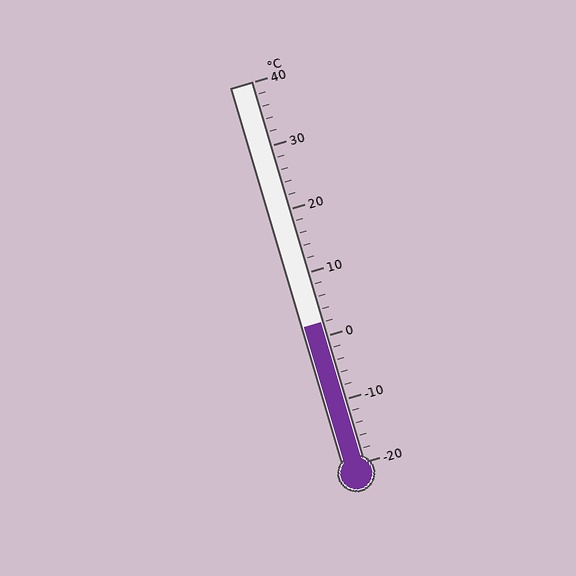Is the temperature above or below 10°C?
The temperature is below 10°C.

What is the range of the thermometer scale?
The thermometer scale ranges from -20°C to 40°C.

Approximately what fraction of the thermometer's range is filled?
The thermometer is filled to approximately 35% of its range.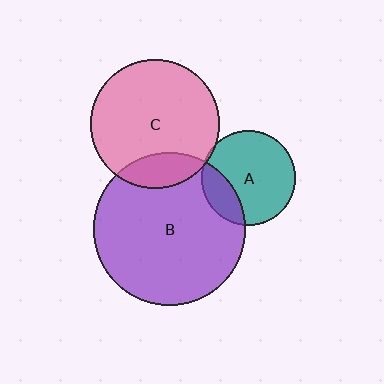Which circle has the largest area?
Circle B (purple).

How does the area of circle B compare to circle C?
Approximately 1.4 times.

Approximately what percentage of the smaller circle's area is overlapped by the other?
Approximately 15%.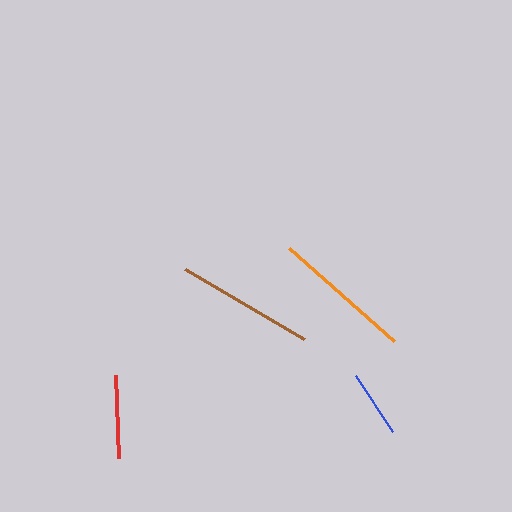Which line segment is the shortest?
The blue line is the shortest at approximately 67 pixels.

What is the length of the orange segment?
The orange segment is approximately 141 pixels long.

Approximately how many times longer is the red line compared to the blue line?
The red line is approximately 1.2 times the length of the blue line.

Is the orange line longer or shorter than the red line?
The orange line is longer than the red line.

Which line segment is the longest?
The orange line is the longest at approximately 141 pixels.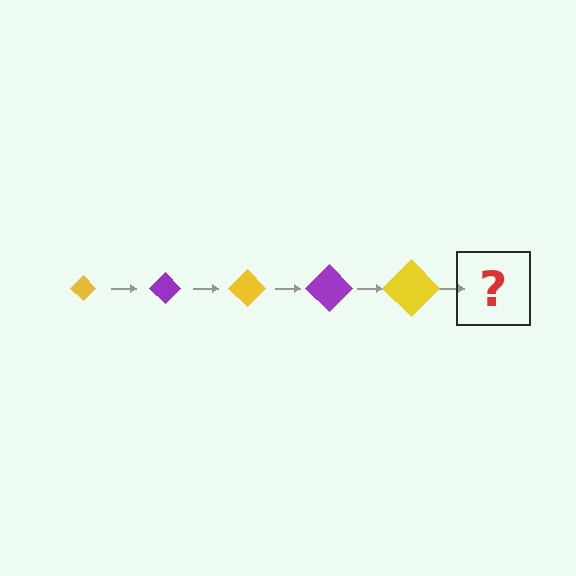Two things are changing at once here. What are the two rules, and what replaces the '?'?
The two rules are that the diamond grows larger each step and the color cycles through yellow and purple. The '?' should be a purple diamond, larger than the previous one.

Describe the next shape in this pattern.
It should be a purple diamond, larger than the previous one.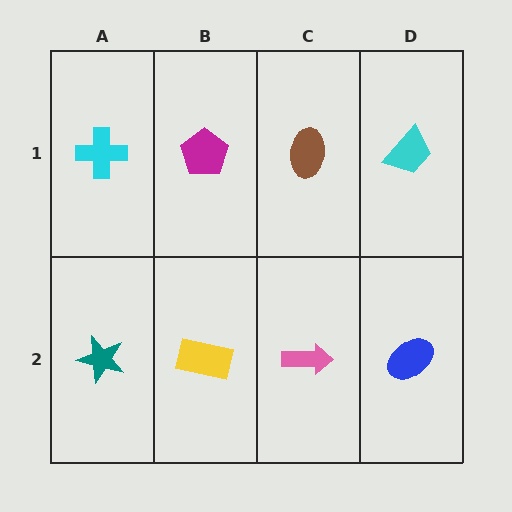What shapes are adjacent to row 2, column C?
A brown ellipse (row 1, column C), a yellow rectangle (row 2, column B), a blue ellipse (row 2, column D).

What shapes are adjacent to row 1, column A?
A teal star (row 2, column A), a magenta pentagon (row 1, column B).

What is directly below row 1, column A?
A teal star.